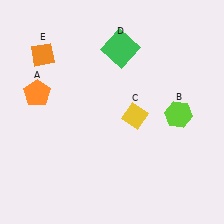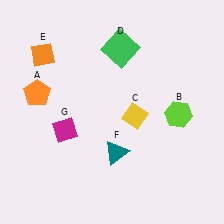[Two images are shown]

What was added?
A teal triangle (F), a magenta diamond (G) were added in Image 2.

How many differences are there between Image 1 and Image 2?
There are 2 differences between the two images.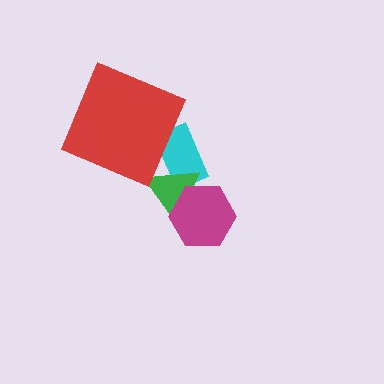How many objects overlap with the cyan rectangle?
2 objects overlap with the cyan rectangle.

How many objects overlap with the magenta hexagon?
1 object overlaps with the magenta hexagon.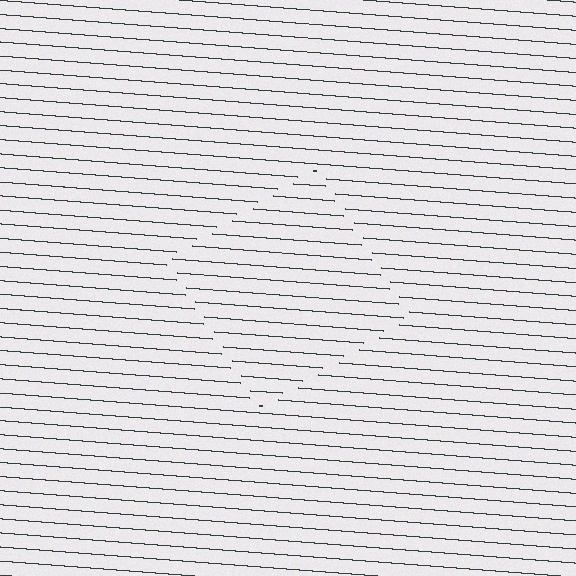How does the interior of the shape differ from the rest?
The interior of the shape contains the same grating, shifted by half a period — the contour is defined by the phase discontinuity where line-ends from the inner and outer gratings abut.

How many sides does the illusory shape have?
4 sides — the line-ends trace a square.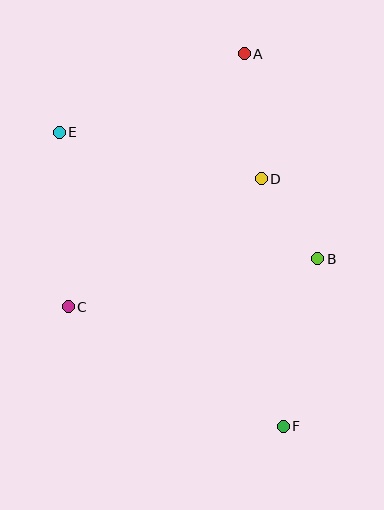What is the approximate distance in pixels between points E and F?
The distance between E and F is approximately 370 pixels.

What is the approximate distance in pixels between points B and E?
The distance between B and E is approximately 288 pixels.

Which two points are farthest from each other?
Points A and F are farthest from each other.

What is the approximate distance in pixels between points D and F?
The distance between D and F is approximately 249 pixels.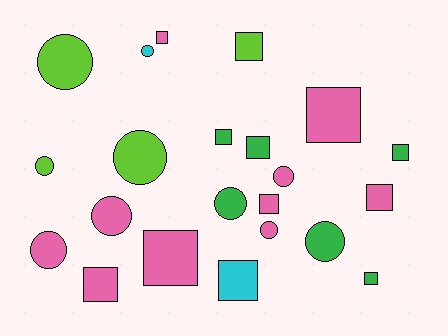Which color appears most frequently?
Pink, with 10 objects.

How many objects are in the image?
There are 22 objects.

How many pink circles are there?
There are 4 pink circles.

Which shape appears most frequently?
Square, with 12 objects.